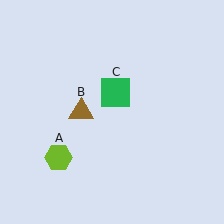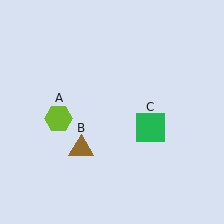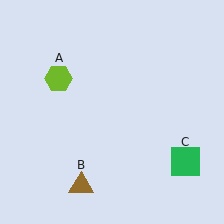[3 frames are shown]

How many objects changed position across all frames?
3 objects changed position: lime hexagon (object A), brown triangle (object B), green square (object C).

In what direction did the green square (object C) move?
The green square (object C) moved down and to the right.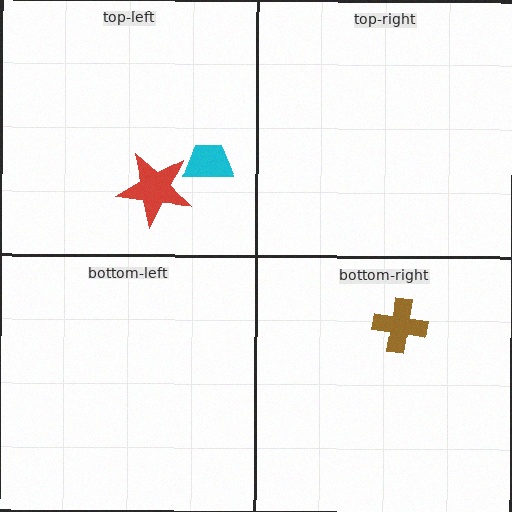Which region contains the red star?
The top-left region.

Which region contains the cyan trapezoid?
The top-left region.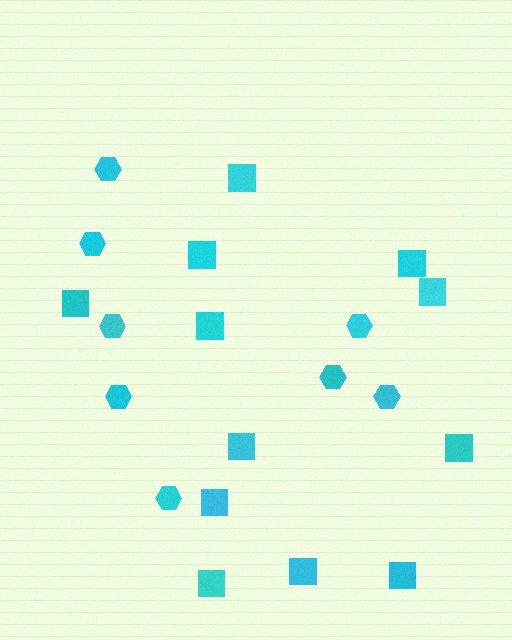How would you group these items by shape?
There are 2 groups: one group of squares (12) and one group of hexagons (8).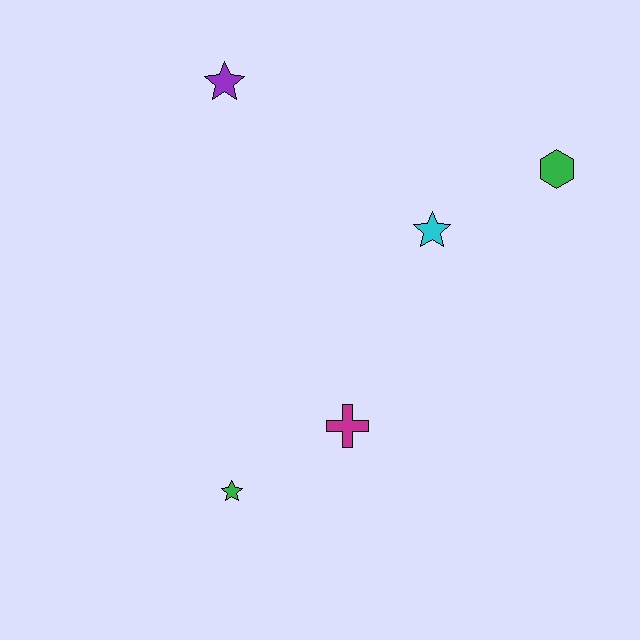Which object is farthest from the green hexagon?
The green star is farthest from the green hexagon.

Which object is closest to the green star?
The magenta cross is closest to the green star.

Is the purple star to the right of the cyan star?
No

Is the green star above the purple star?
No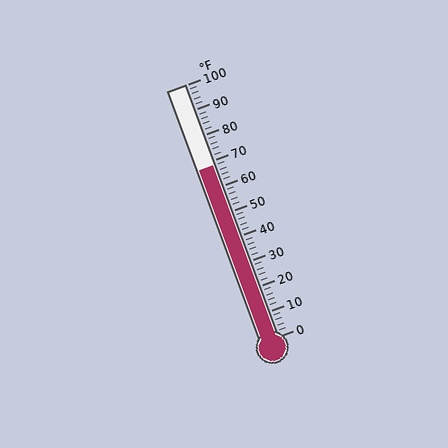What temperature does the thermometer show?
The thermometer shows approximately 68°F.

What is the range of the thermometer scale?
The thermometer scale ranges from 0°F to 100°F.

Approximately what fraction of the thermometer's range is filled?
The thermometer is filled to approximately 70% of its range.